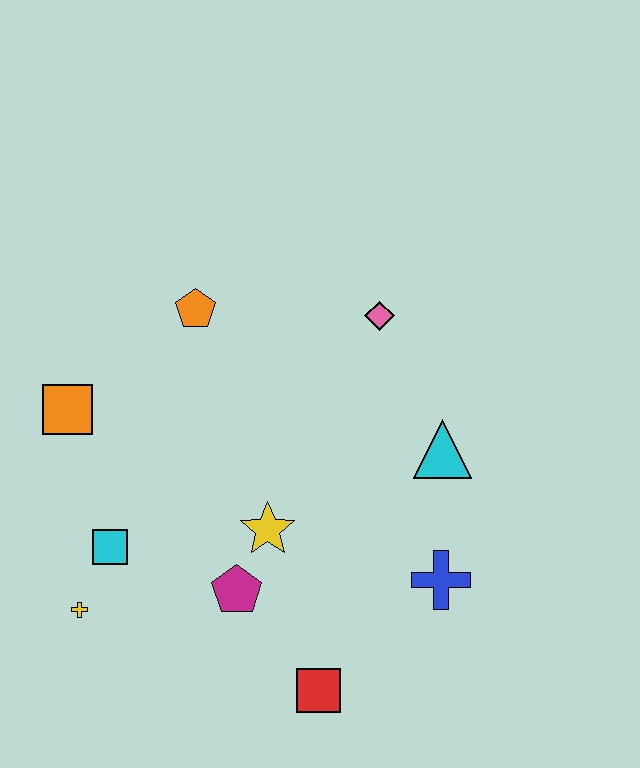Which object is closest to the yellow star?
The magenta pentagon is closest to the yellow star.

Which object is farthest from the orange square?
The blue cross is farthest from the orange square.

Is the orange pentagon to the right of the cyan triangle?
No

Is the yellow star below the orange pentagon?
Yes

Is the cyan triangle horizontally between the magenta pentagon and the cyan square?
No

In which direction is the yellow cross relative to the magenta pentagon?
The yellow cross is to the left of the magenta pentagon.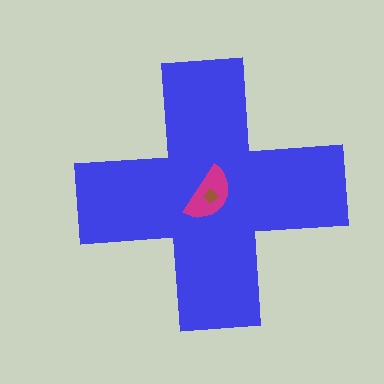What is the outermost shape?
The blue cross.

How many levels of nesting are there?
3.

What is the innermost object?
The brown diamond.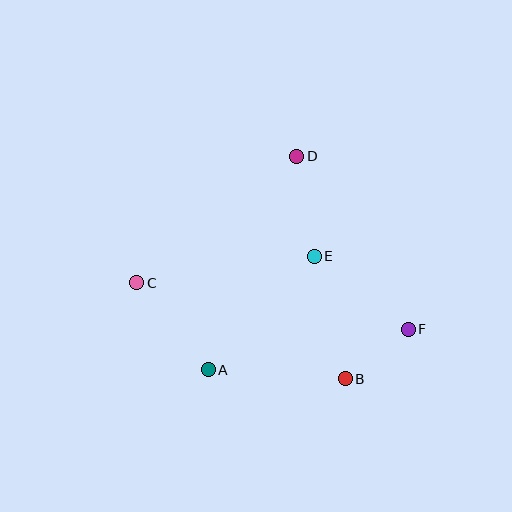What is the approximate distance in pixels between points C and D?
The distance between C and D is approximately 204 pixels.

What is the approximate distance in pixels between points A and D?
The distance between A and D is approximately 231 pixels.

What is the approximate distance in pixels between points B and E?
The distance between B and E is approximately 127 pixels.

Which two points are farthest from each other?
Points C and F are farthest from each other.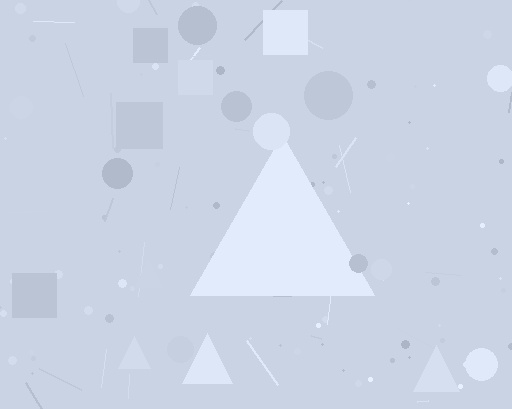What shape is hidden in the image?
A triangle is hidden in the image.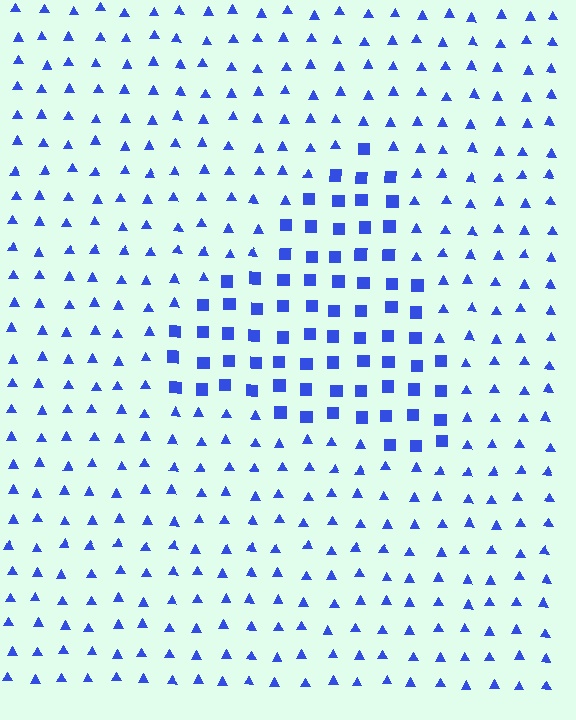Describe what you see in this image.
The image is filled with small blue elements arranged in a uniform grid. A triangle-shaped region contains squares, while the surrounding area contains triangles. The boundary is defined purely by the change in element shape.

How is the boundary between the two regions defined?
The boundary is defined by a change in element shape: squares inside vs. triangles outside. All elements share the same color and spacing.